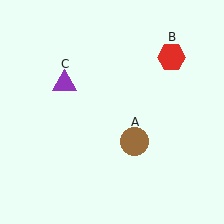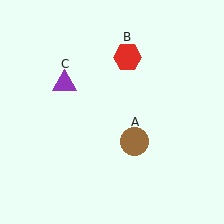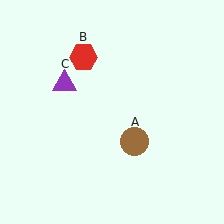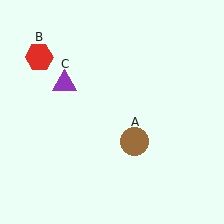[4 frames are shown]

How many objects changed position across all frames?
1 object changed position: red hexagon (object B).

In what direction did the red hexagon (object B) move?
The red hexagon (object B) moved left.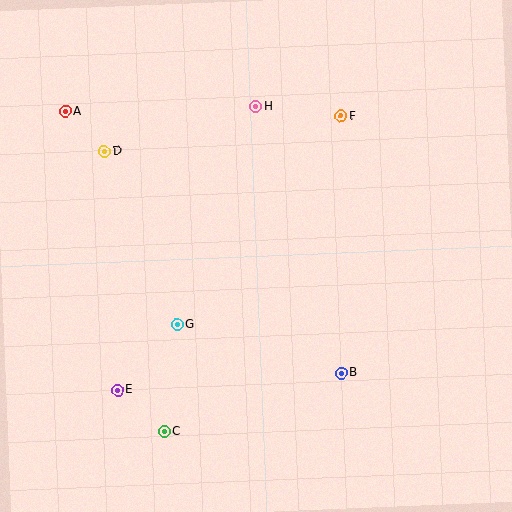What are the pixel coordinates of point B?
Point B is at (341, 373).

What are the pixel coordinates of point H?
Point H is at (256, 107).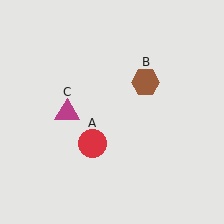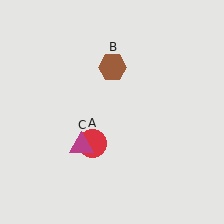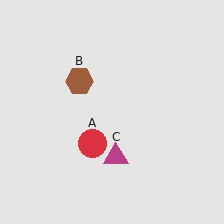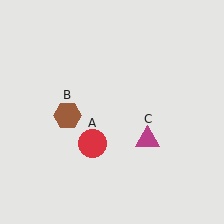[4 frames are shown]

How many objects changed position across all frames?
2 objects changed position: brown hexagon (object B), magenta triangle (object C).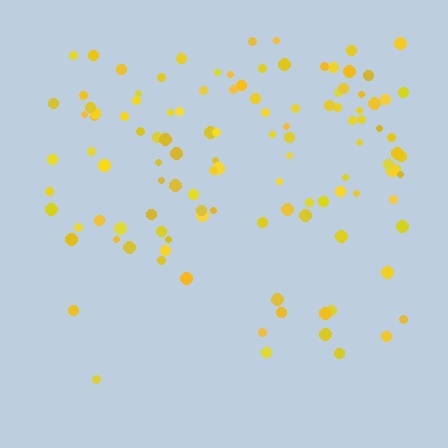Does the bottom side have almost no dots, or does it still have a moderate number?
Still a moderate number, just noticeably fewer than the top.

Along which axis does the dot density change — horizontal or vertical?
Vertical.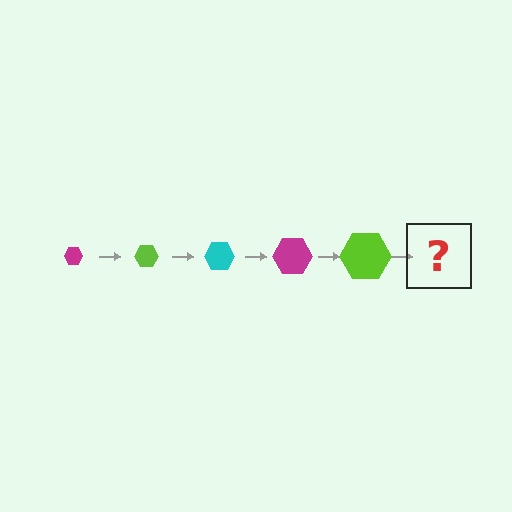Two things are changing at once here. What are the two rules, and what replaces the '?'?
The two rules are that the hexagon grows larger each step and the color cycles through magenta, lime, and cyan. The '?' should be a cyan hexagon, larger than the previous one.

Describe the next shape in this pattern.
It should be a cyan hexagon, larger than the previous one.